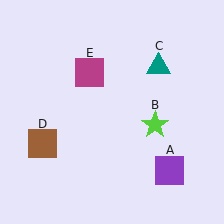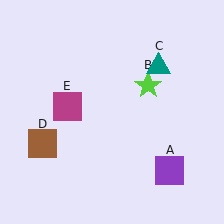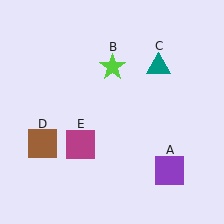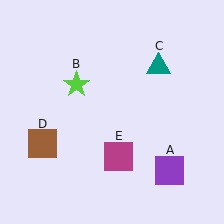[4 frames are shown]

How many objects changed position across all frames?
2 objects changed position: lime star (object B), magenta square (object E).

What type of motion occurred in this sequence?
The lime star (object B), magenta square (object E) rotated counterclockwise around the center of the scene.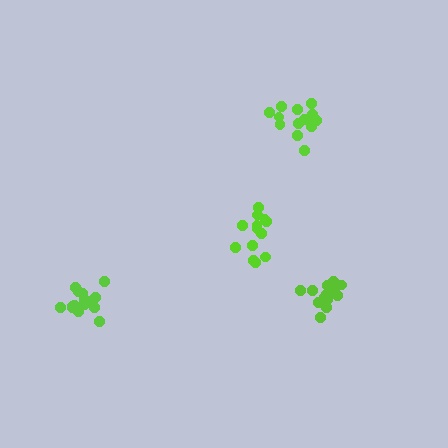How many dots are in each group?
Group 1: 13 dots, Group 2: 16 dots, Group 3: 14 dots, Group 4: 15 dots (58 total).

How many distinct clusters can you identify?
There are 4 distinct clusters.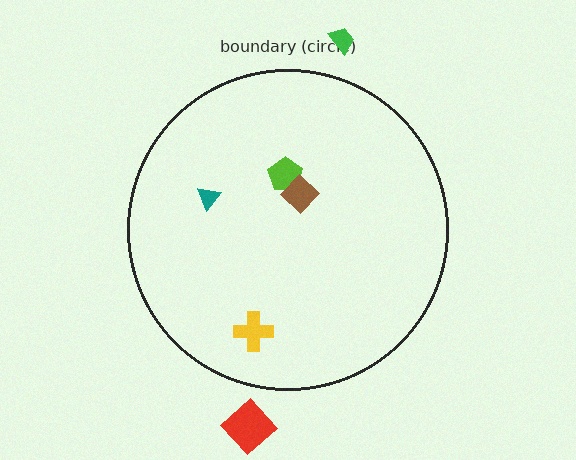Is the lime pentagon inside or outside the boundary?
Inside.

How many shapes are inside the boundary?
4 inside, 2 outside.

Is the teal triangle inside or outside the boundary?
Inside.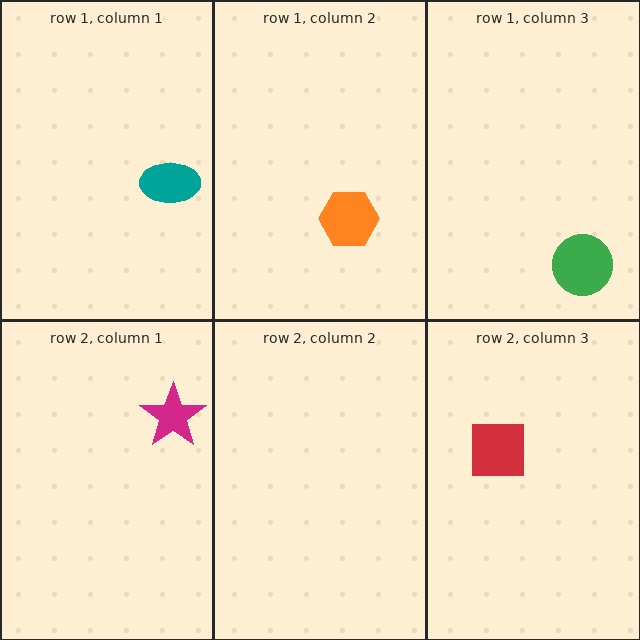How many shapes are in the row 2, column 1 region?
1.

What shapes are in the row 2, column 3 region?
The red square.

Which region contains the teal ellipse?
The row 1, column 1 region.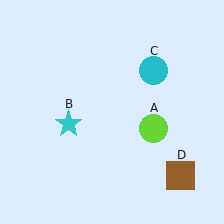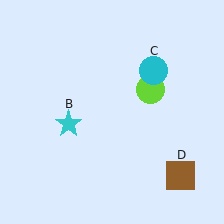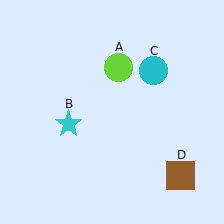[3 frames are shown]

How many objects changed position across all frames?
1 object changed position: lime circle (object A).